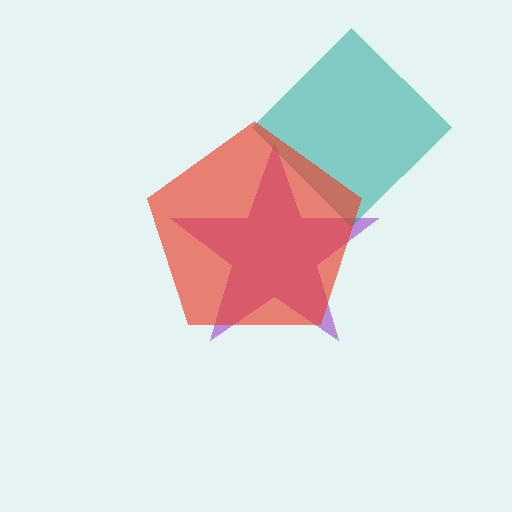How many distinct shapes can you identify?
There are 3 distinct shapes: a purple star, a teal diamond, a red pentagon.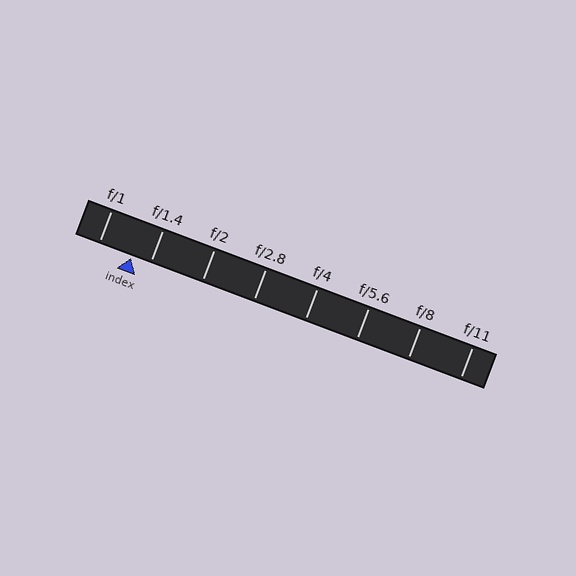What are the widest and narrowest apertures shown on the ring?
The widest aperture shown is f/1 and the narrowest is f/11.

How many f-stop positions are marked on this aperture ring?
There are 8 f-stop positions marked.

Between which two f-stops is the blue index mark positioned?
The index mark is between f/1 and f/1.4.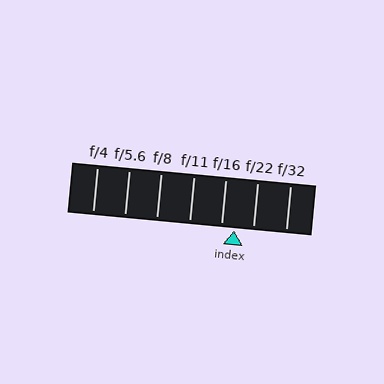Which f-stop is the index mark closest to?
The index mark is closest to f/16.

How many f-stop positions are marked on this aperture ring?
There are 7 f-stop positions marked.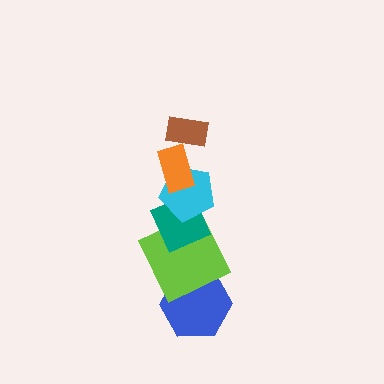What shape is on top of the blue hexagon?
The lime square is on top of the blue hexagon.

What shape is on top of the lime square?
The teal diamond is on top of the lime square.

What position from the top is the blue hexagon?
The blue hexagon is 6th from the top.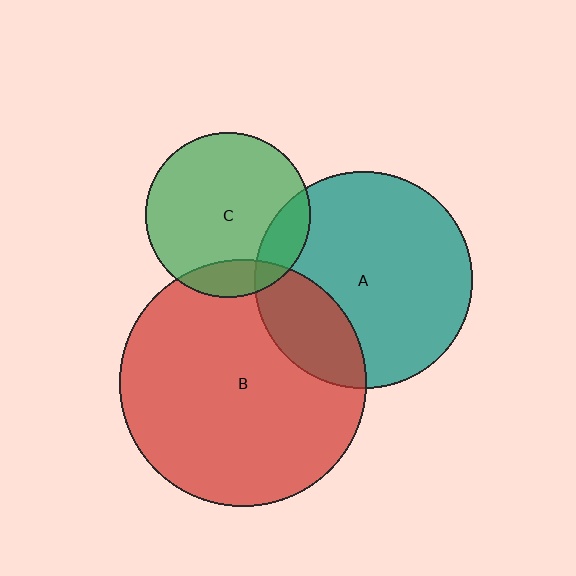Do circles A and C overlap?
Yes.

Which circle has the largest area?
Circle B (red).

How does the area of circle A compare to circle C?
Approximately 1.7 times.